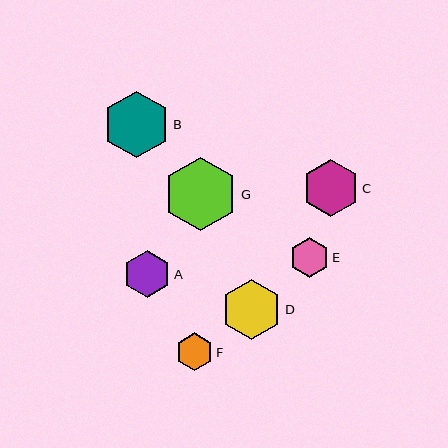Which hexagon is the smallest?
Hexagon F is the smallest with a size of approximately 38 pixels.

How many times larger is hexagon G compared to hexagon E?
Hexagon G is approximately 1.9 times the size of hexagon E.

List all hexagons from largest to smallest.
From largest to smallest: G, B, D, C, A, E, F.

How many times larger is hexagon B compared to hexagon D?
Hexagon B is approximately 1.1 times the size of hexagon D.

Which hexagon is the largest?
Hexagon G is the largest with a size of approximately 74 pixels.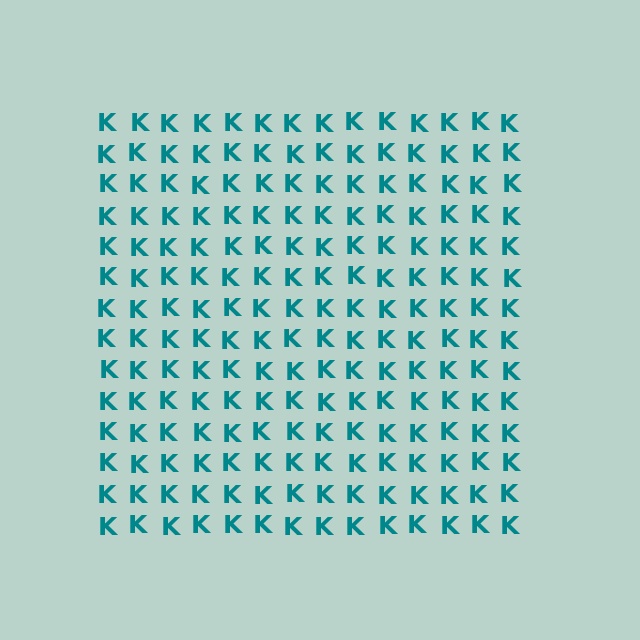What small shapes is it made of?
It is made of small letter K's.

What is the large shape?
The large shape is a square.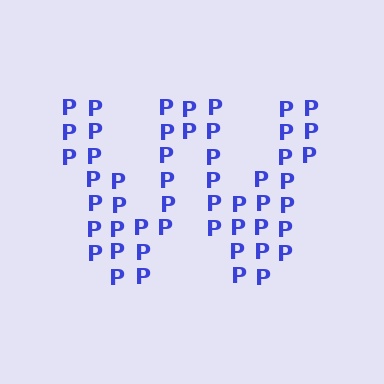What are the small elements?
The small elements are letter P's.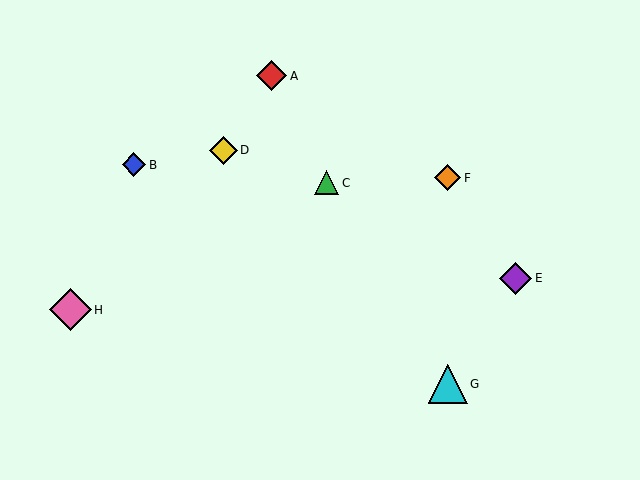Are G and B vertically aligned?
No, G is at x≈448 and B is at x≈134.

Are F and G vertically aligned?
Yes, both are at x≈448.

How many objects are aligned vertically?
2 objects (F, G) are aligned vertically.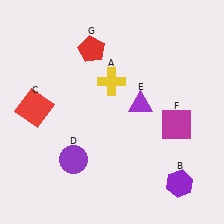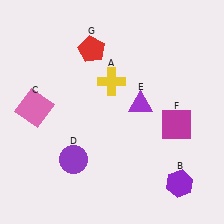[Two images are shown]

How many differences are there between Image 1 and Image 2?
There is 1 difference between the two images.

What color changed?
The square (C) changed from red in Image 1 to pink in Image 2.